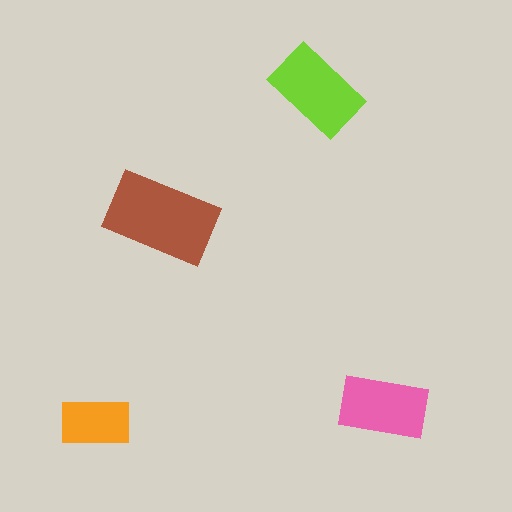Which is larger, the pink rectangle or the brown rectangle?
The brown one.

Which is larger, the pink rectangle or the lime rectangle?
The lime one.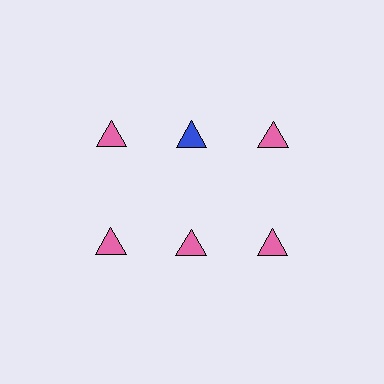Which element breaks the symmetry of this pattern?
The blue triangle in the top row, second from left column breaks the symmetry. All other shapes are pink triangles.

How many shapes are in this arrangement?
There are 6 shapes arranged in a grid pattern.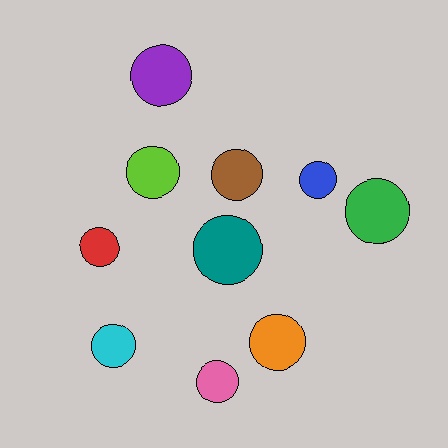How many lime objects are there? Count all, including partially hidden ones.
There is 1 lime object.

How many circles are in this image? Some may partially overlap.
There are 10 circles.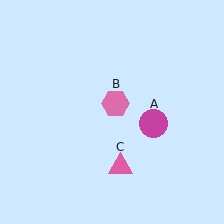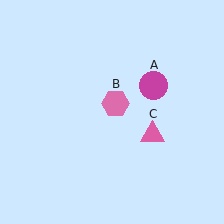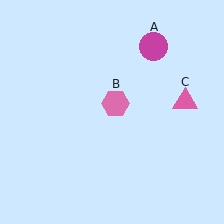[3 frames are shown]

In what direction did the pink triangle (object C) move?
The pink triangle (object C) moved up and to the right.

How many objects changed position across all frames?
2 objects changed position: magenta circle (object A), pink triangle (object C).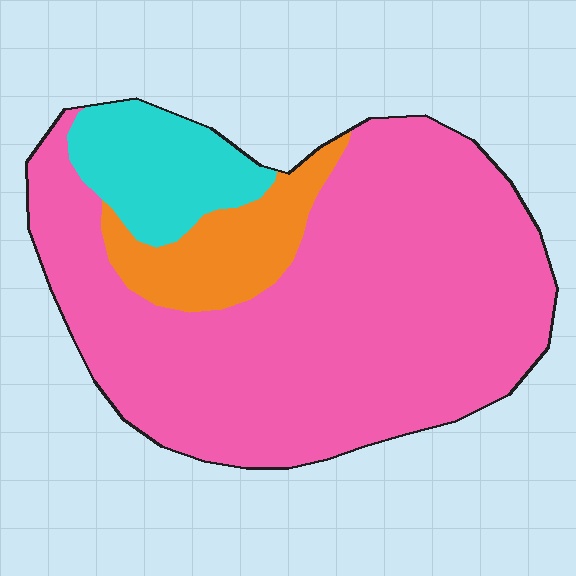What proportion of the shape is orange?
Orange covers 12% of the shape.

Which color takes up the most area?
Pink, at roughly 75%.